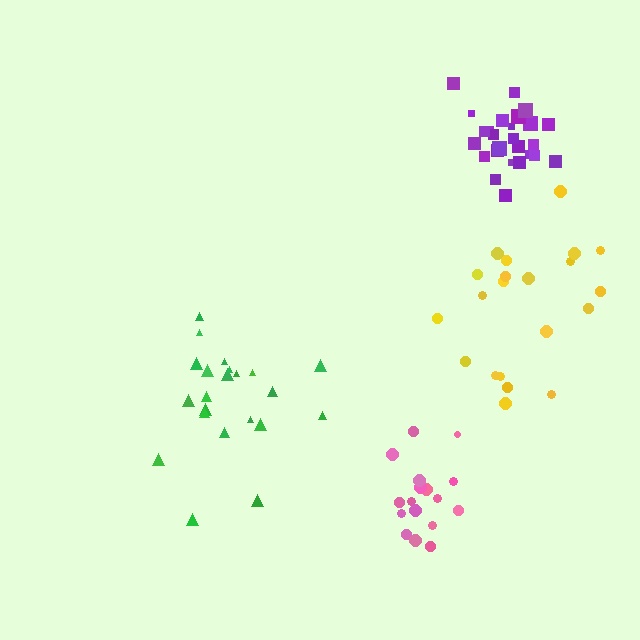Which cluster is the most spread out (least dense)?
Yellow.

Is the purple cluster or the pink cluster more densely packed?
Purple.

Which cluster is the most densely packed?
Purple.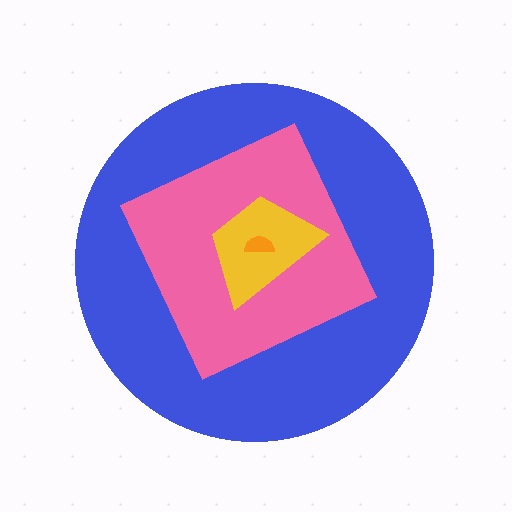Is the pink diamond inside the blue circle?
Yes.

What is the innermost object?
The orange semicircle.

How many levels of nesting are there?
4.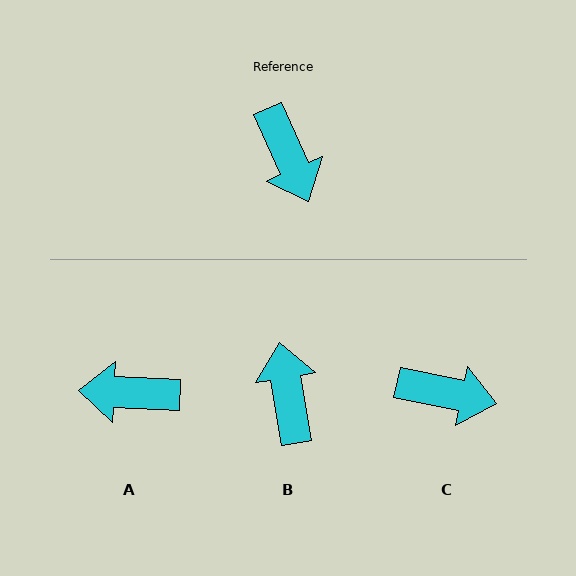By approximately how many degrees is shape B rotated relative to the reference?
Approximately 165 degrees counter-clockwise.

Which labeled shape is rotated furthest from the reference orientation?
B, about 165 degrees away.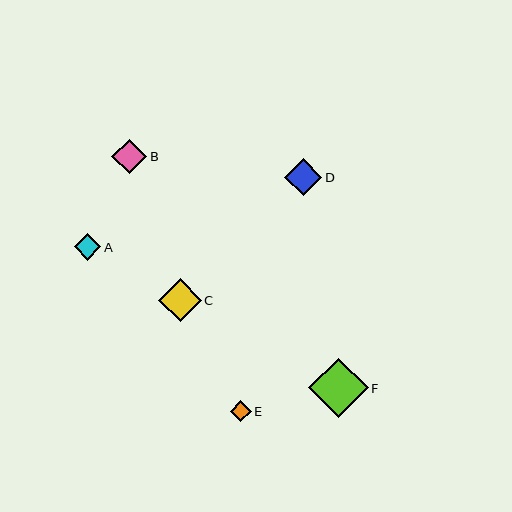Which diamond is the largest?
Diamond F is the largest with a size of approximately 59 pixels.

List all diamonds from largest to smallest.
From largest to smallest: F, C, D, B, A, E.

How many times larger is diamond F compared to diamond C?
Diamond F is approximately 1.4 times the size of diamond C.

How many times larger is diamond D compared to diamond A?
Diamond D is approximately 1.4 times the size of diamond A.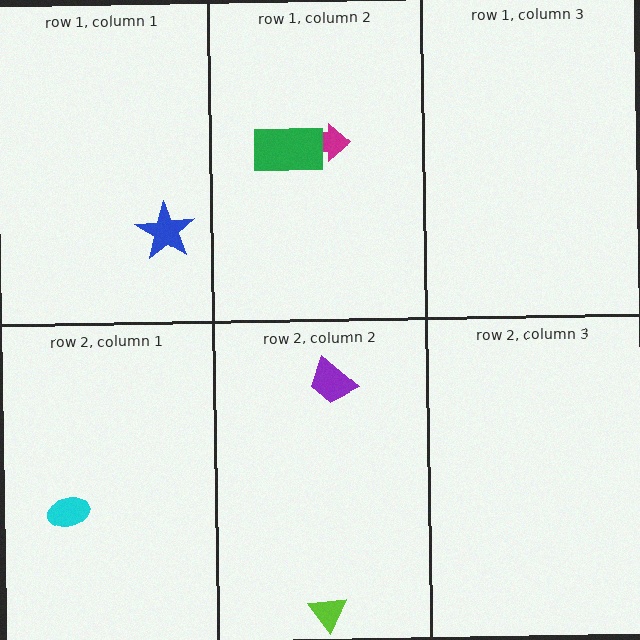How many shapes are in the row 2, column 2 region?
2.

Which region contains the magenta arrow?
The row 1, column 2 region.